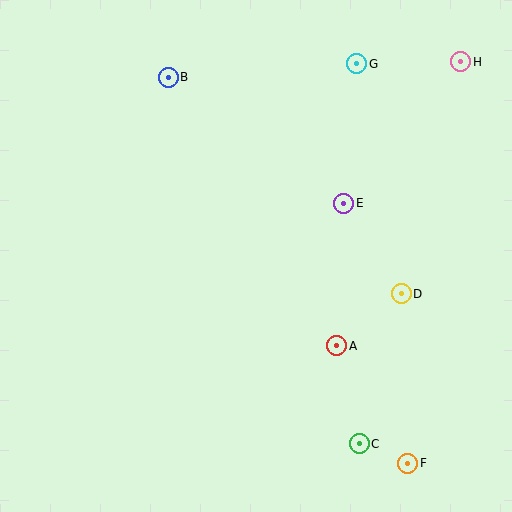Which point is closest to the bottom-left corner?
Point C is closest to the bottom-left corner.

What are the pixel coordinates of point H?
Point H is at (461, 62).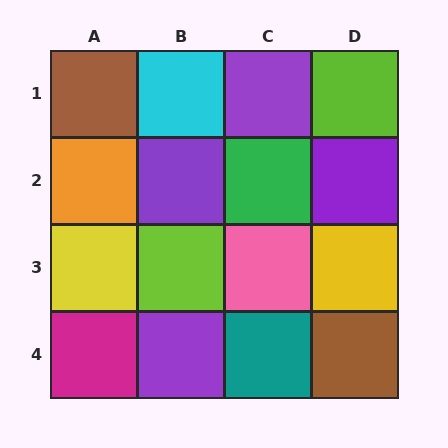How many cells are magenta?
1 cell is magenta.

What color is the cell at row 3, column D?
Yellow.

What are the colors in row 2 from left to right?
Orange, purple, green, purple.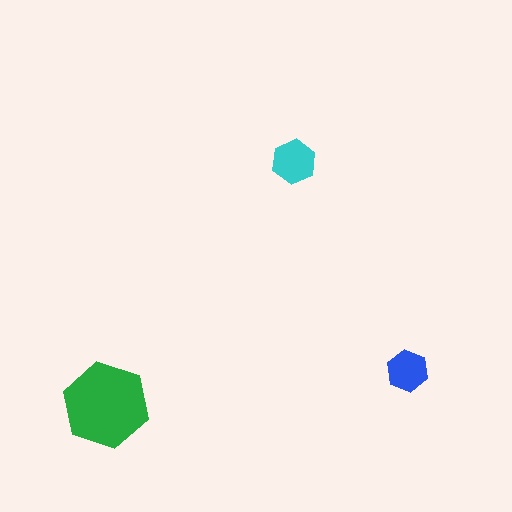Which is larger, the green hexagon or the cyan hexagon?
The green one.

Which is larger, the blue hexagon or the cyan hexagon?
The cyan one.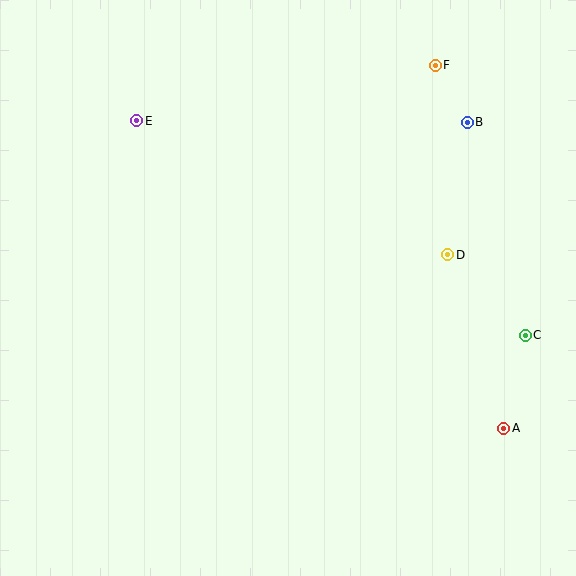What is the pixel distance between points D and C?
The distance between D and C is 112 pixels.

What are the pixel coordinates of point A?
Point A is at (504, 428).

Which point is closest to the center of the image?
Point D at (448, 255) is closest to the center.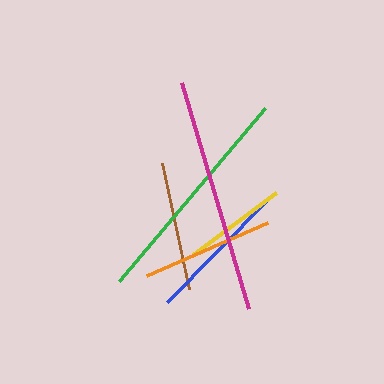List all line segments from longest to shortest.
From longest to shortest: magenta, green, blue, orange, brown, yellow.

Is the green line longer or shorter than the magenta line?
The magenta line is longer than the green line.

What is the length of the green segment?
The green segment is approximately 227 pixels long.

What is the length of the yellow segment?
The yellow segment is approximately 104 pixels long.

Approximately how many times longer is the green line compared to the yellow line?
The green line is approximately 2.2 times the length of the yellow line.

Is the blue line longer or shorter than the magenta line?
The magenta line is longer than the blue line.